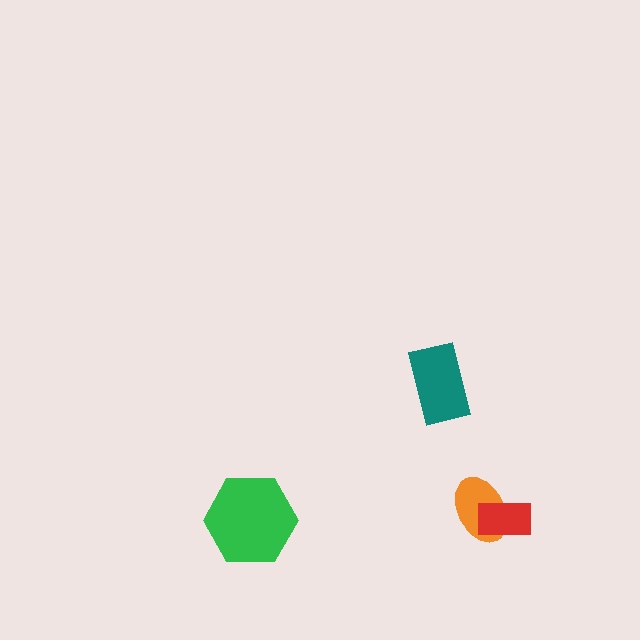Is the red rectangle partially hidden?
No, no other shape covers it.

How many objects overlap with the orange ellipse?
1 object overlaps with the orange ellipse.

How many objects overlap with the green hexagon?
0 objects overlap with the green hexagon.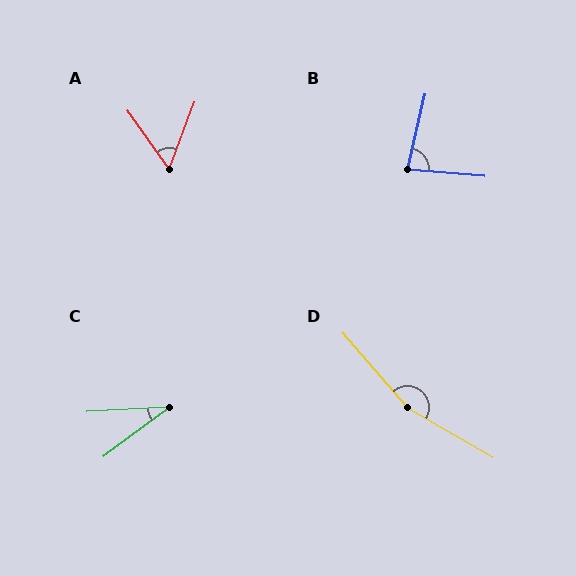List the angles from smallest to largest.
C (34°), A (56°), B (82°), D (161°).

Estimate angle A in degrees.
Approximately 56 degrees.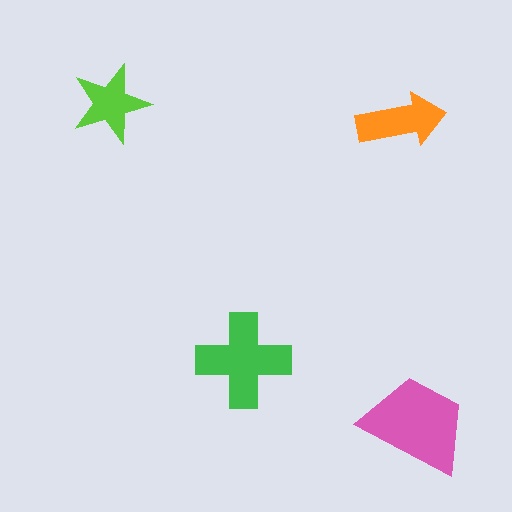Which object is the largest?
The pink trapezoid.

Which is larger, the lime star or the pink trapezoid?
The pink trapezoid.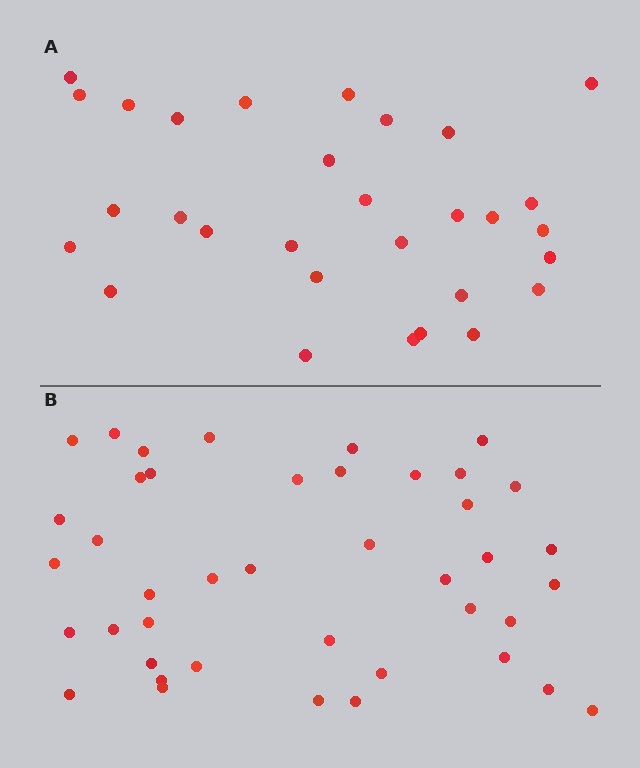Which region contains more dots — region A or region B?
Region B (the bottom region) has more dots.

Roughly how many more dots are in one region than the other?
Region B has roughly 12 or so more dots than region A.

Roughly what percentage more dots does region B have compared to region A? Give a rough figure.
About 40% more.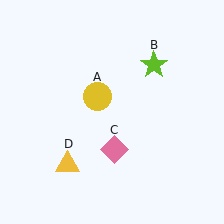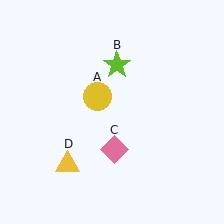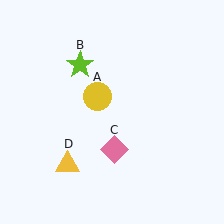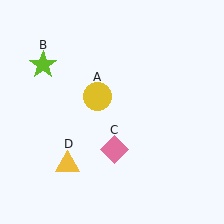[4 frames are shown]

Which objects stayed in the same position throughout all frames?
Yellow circle (object A) and pink diamond (object C) and yellow triangle (object D) remained stationary.